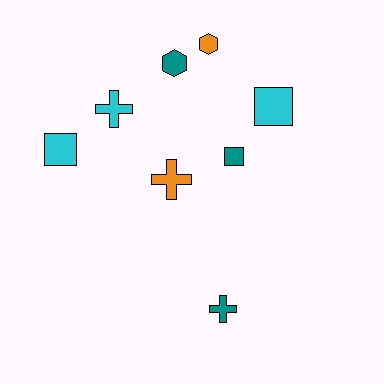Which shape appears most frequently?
Square, with 3 objects.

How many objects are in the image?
There are 8 objects.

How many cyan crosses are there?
There is 1 cyan cross.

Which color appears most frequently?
Cyan, with 3 objects.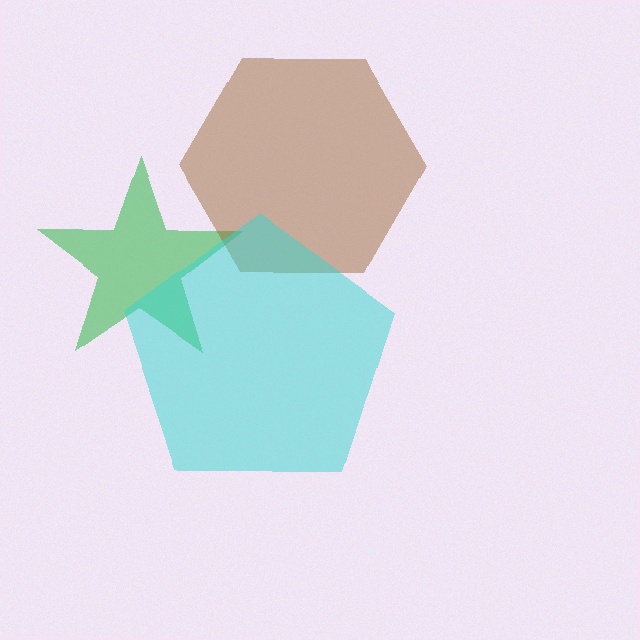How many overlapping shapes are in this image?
There are 3 overlapping shapes in the image.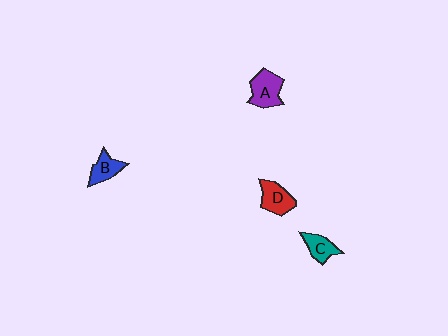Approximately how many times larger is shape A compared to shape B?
Approximately 1.4 times.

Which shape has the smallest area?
Shape C (teal).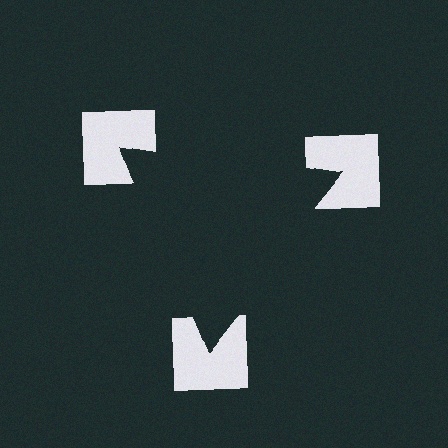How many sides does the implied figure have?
3 sides.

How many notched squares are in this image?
There are 3 — one at each vertex of the illusory triangle.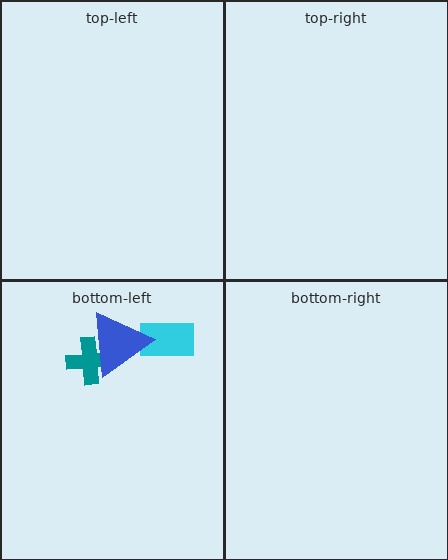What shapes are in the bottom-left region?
The teal cross, the cyan rectangle, the blue triangle.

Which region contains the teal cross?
The bottom-left region.